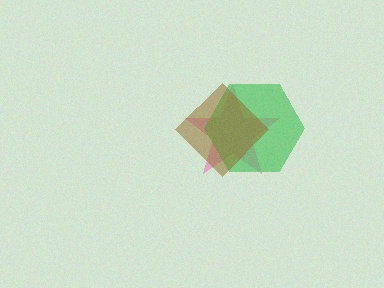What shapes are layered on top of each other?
The layered shapes are: a pink star, a green hexagon, a brown diamond.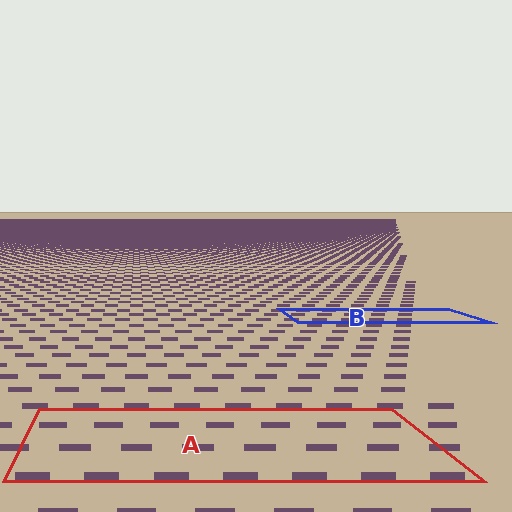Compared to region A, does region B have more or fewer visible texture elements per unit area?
Region B has more texture elements per unit area — they are packed more densely because it is farther away.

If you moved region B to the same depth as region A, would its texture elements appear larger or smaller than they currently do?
They would appear larger. At a closer depth, the same texture elements are projected at a bigger on-screen size.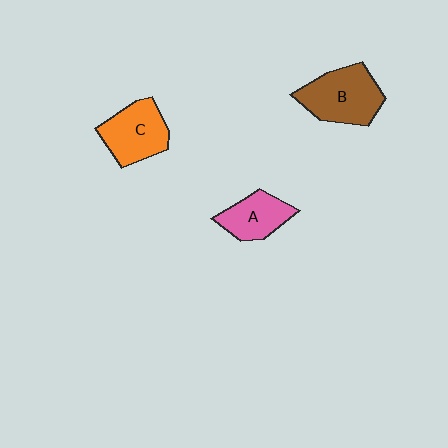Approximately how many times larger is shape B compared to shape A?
Approximately 1.5 times.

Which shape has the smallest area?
Shape A (pink).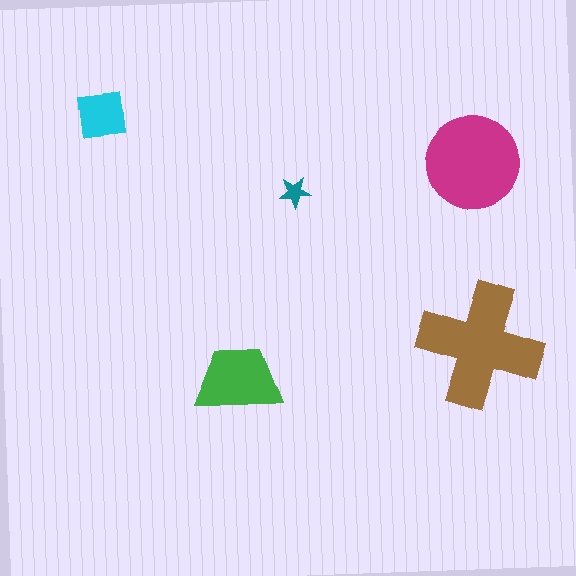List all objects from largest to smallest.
The brown cross, the magenta circle, the green trapezoid, the cyan square, the teal star.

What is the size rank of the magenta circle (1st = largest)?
2nd.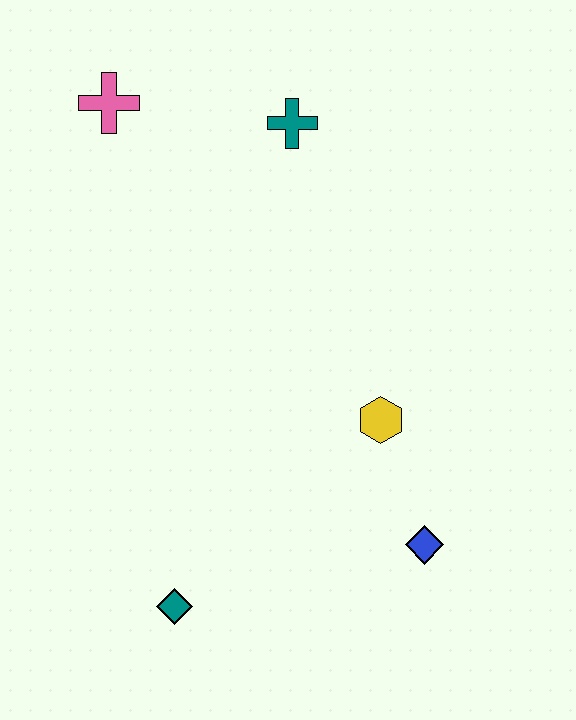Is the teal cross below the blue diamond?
No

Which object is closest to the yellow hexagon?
The blue diamond is closest to the yellow hexagon.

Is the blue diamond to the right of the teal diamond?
Yes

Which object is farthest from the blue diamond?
The pink cross is farthest from the blue diamond.